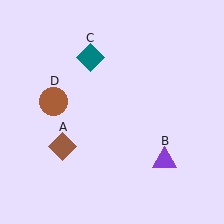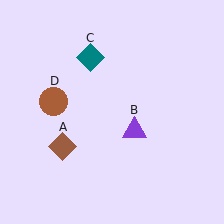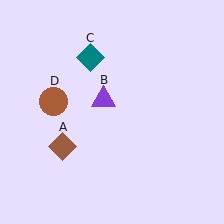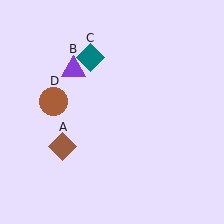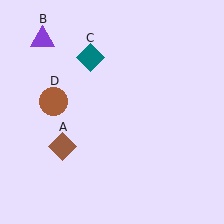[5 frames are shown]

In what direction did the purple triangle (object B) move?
The purple triangle (object B) moved up and to the left.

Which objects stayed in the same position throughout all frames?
Brown diamond (object A) and teal diamond (object C) and brown circle (object D) remained stationary.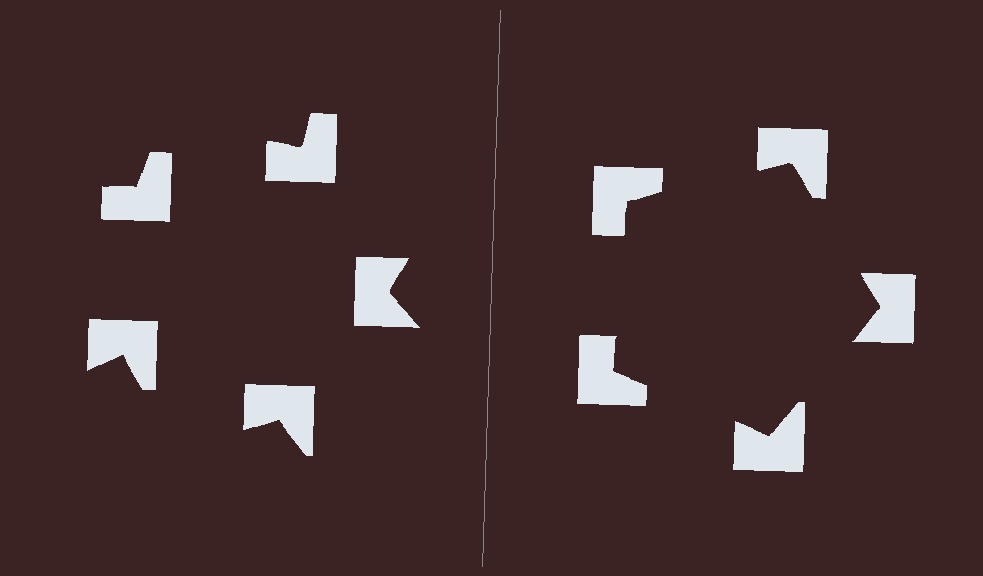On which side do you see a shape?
An illusory pentagon appears on the right side. On the left side the wedge cuts are rotated, so no coherent shape forms.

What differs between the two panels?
The notched squares are positioned identically on both sides; only the wedge orientations differ. On the right they align to a pentagon; on the left they are misaligned.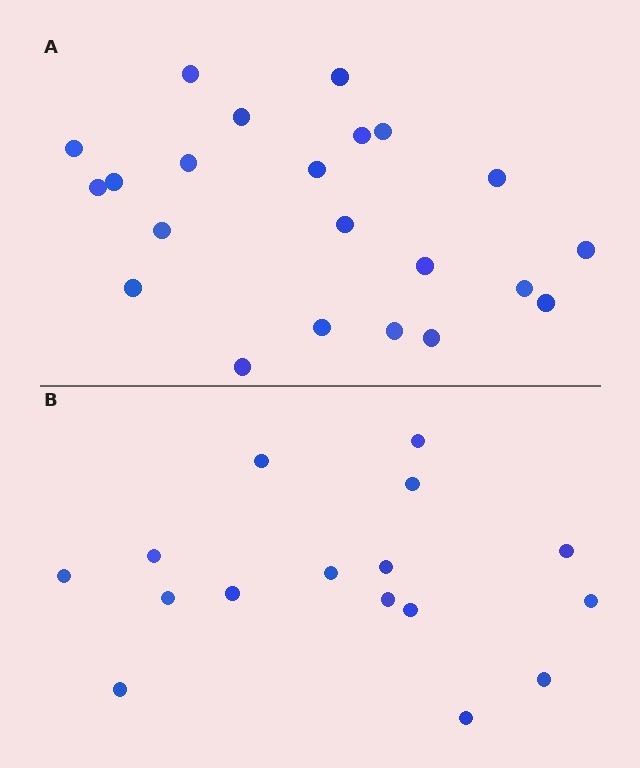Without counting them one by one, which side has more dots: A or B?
Region A (the top region) has more dots.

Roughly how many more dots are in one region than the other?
Region A has about 6 more dots than region B.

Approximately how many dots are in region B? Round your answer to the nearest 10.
About 20 dots. (The exact count is 16, which rounds to 20.)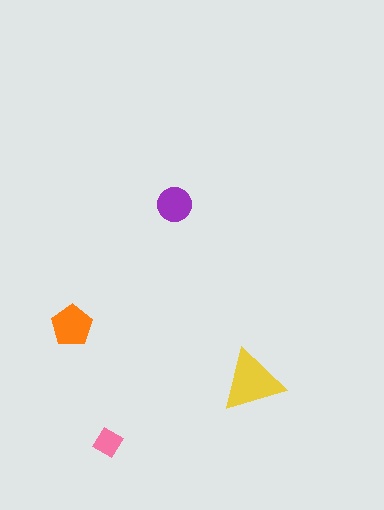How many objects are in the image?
There are 4 objects in the image.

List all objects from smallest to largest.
The pink diamond, the purple circle, the orange pentagon, the yellow triangle.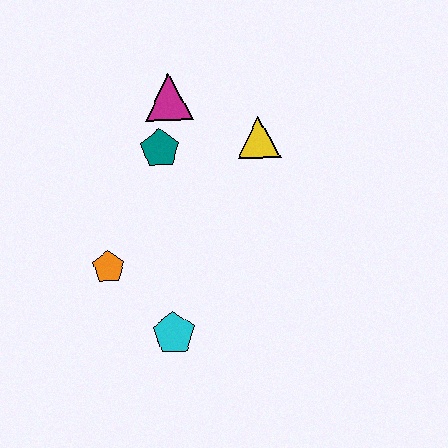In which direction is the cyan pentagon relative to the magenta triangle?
The cyan pentagon is below the magenta triangle.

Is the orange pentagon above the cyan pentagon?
Yes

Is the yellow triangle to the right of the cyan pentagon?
Yes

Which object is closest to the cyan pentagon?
The orange pentagon is closest to the cyan pentagon.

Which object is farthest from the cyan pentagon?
The magenta triangle is farthest from the cyan pentagon.